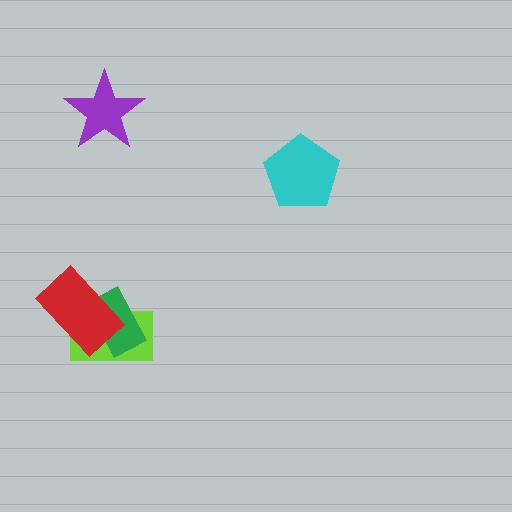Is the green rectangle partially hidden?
Yes, it is partially covered by another shape.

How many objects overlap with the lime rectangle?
2 objects overlap with the lime rectangle.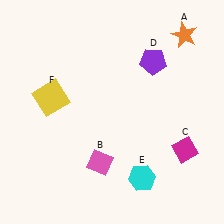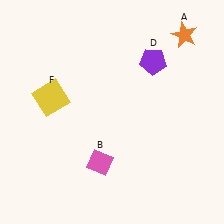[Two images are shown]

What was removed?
The magenta diamond (C), the cyan hexagon (E) were removed in Image 2.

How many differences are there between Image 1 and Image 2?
There are 2 differences between the two images.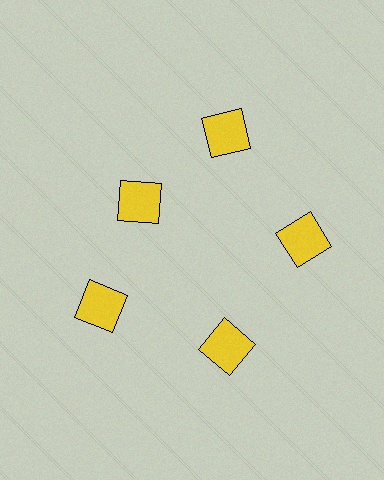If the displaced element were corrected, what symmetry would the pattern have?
It would have 5-fold rotational symmetry — the pattern would map onto itself every 72 degrees.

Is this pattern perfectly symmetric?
No. The 5 yellow squares are arranged in a ring, but one element near the 10 o'clock position is pulled inward toward the center, breaking the 5-fold rotational symmetry.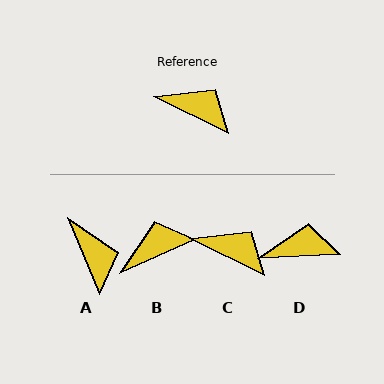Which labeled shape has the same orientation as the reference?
C.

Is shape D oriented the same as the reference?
No, it is off by about 29 degrees.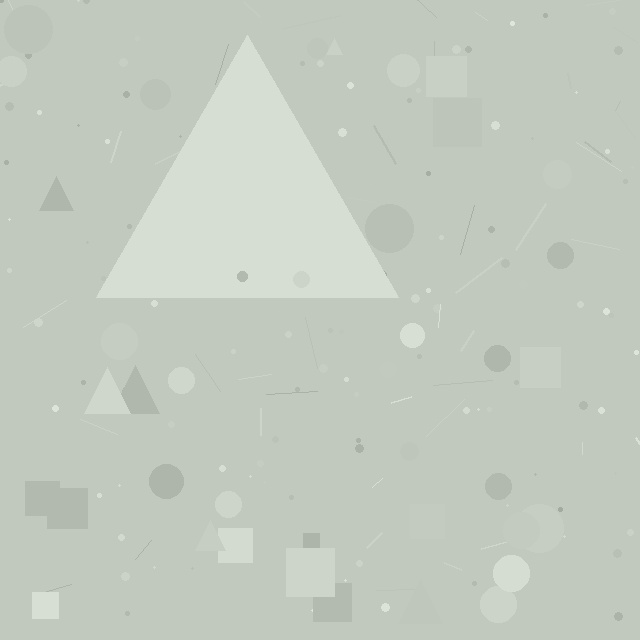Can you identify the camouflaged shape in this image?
The camouflaged shape is a triangle.